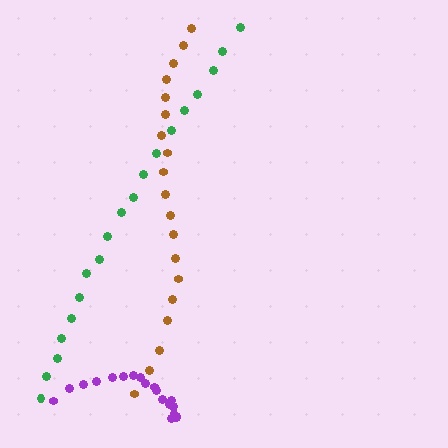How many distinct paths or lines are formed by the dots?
There are 3 distinct paths.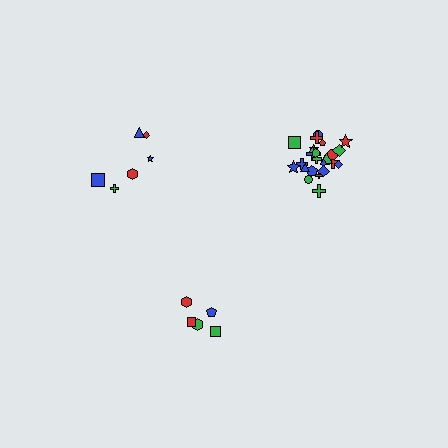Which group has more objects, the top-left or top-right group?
The top-right group.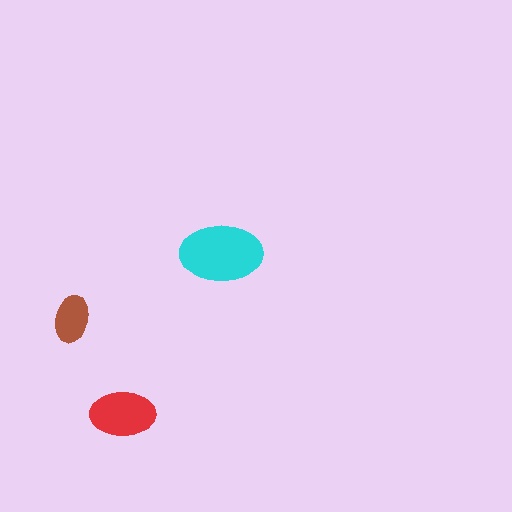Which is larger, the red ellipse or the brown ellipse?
The red one.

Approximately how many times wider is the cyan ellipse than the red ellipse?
About 1.5 times wider.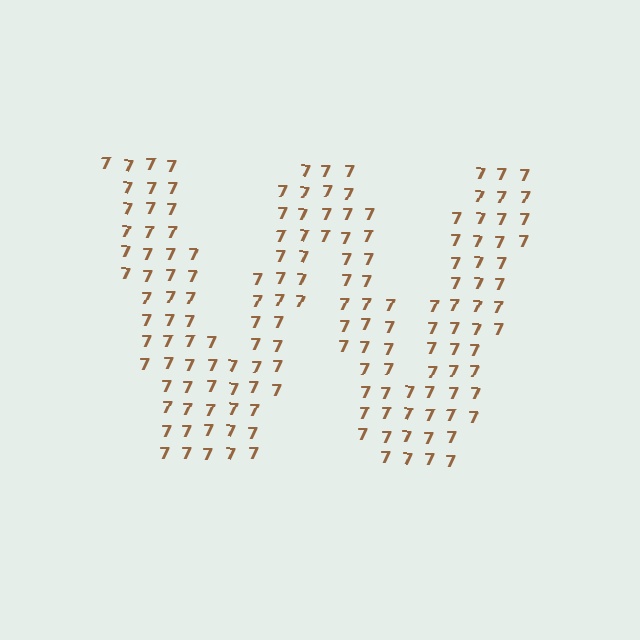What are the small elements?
The small elements are digit 7's.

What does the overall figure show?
The overall figure shows the letter W.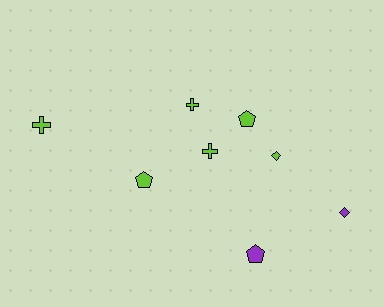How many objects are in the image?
There are 8 objects.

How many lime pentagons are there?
There are 2 lime pentagons.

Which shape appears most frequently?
Cross, with 3 objects.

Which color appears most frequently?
Lime, with 6 objects.